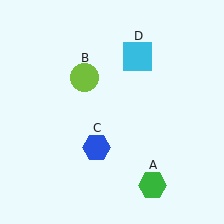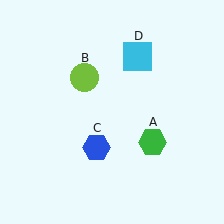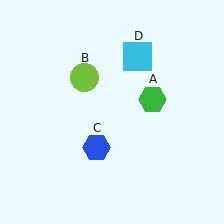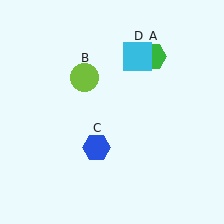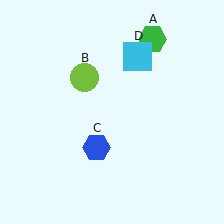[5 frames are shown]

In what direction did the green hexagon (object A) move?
The green hexagon (object A) moved up.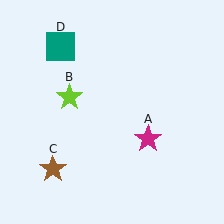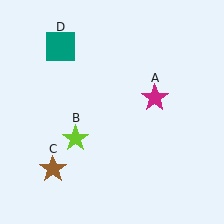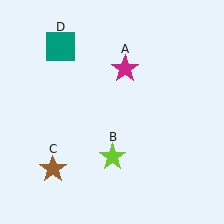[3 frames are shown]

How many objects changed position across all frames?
2 objects changed position: magenta star (object A), lime star (object B).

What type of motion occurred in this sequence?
The magenta star (object A), lime star (object B) rotated counterclockwise around the center of the scene.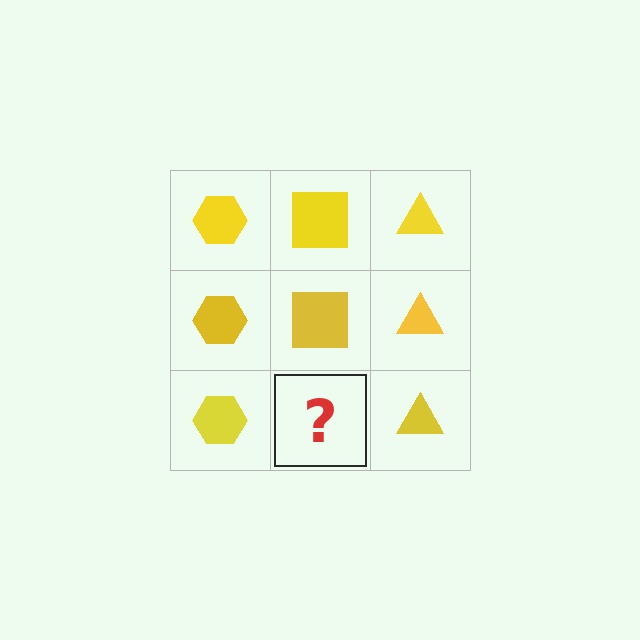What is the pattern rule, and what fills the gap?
The rule is that each column has a consistent shape. The gap should be filled with a yellow square.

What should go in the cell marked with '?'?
The missing cell should contain a yellow square.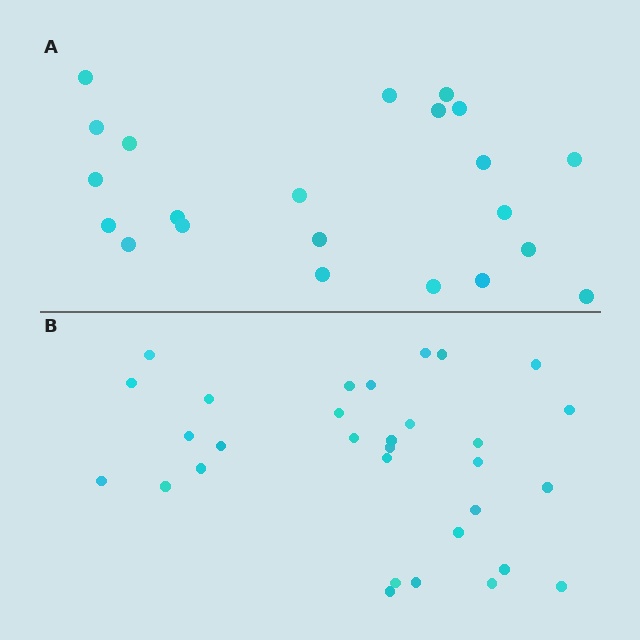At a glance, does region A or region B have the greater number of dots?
Region B (the bottom region) has more dots.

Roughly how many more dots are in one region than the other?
Region B has roughly 8 or so more dots than region A.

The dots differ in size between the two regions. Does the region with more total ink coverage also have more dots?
No. Region A has more total ink coverage because its dots are larger, but region B actually contains more individual dots. Total area can be misleading — the number of items is what matters here.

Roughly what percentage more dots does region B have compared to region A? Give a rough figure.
About 40% more.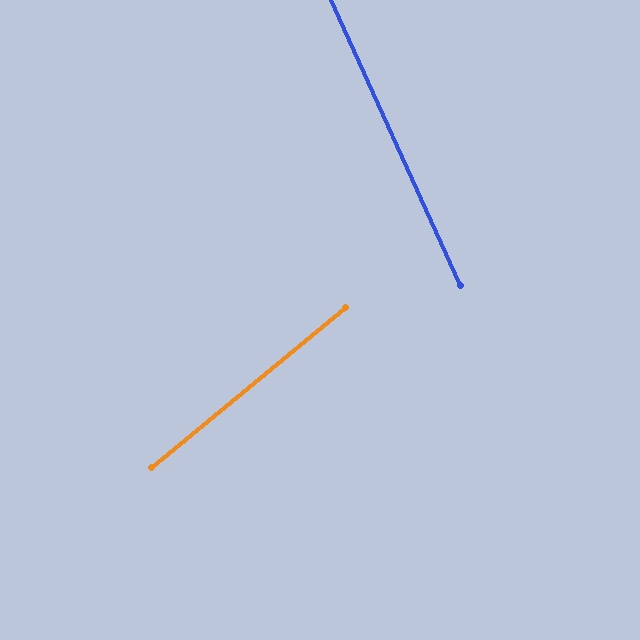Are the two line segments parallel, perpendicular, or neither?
Neither parallel nor perpendicular — they differ by about 75°.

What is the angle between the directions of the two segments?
Approximately 75 degrees.